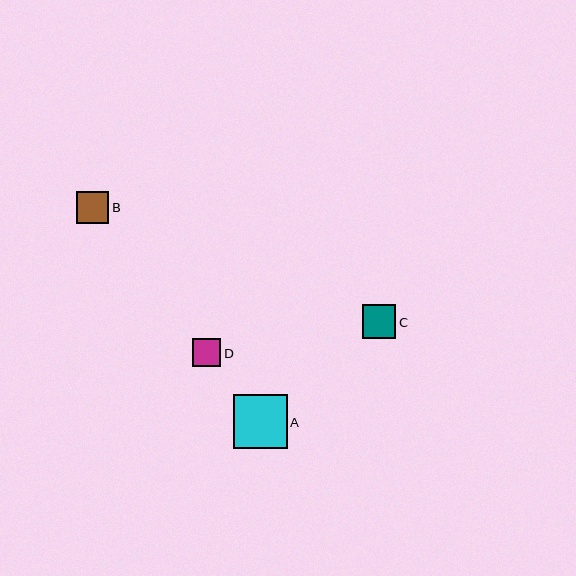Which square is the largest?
Square A is the largest with a size of approximately 54 pixels.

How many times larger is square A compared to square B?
Square A is approximately 1.7 times the size of square B.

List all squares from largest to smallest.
From largest to smallest: A, C, B, D.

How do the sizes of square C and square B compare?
Square C and square B are approximately the same size.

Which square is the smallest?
Square D is the smallest with a size of approximately 28 pixels.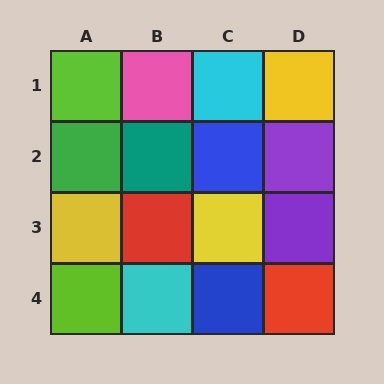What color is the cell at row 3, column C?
Yellow.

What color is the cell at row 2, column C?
Blue.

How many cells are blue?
2 cells are blue.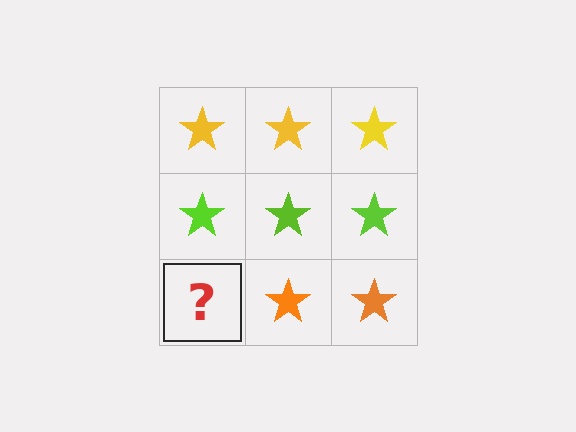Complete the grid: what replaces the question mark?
The question mark should be replaced with an orange star.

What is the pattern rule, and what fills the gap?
The rule is that each row has a consistent color. The gap should be filled with an orange star.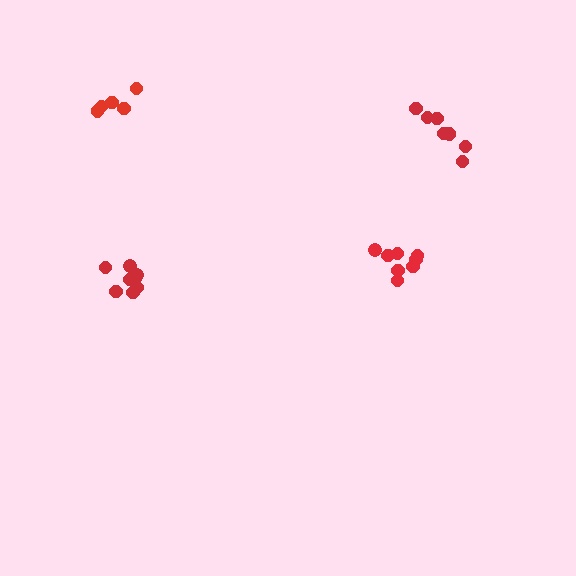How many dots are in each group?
Group 1: 8 dots, Group 2: 7 dots, Group 3: 8 dots, Group 4: 5 dots (28 total).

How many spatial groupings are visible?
There are 4 spatial groupings.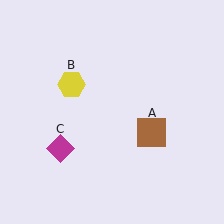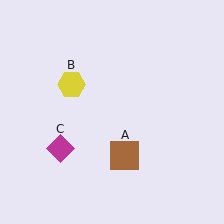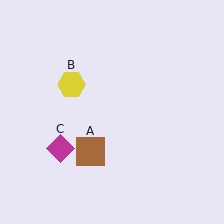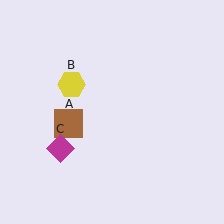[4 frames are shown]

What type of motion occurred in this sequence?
The brown square (object A) rotated clockwise around the center of the scene.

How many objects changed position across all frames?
1 object changed position: brown square (object A).